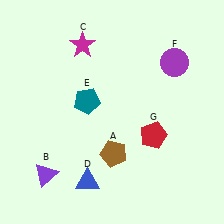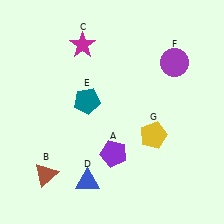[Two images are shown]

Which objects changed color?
A changed from brown to purple. B changed from purple to brown. G changed from red to yellow.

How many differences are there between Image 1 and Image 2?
There are 3 differences between the two images.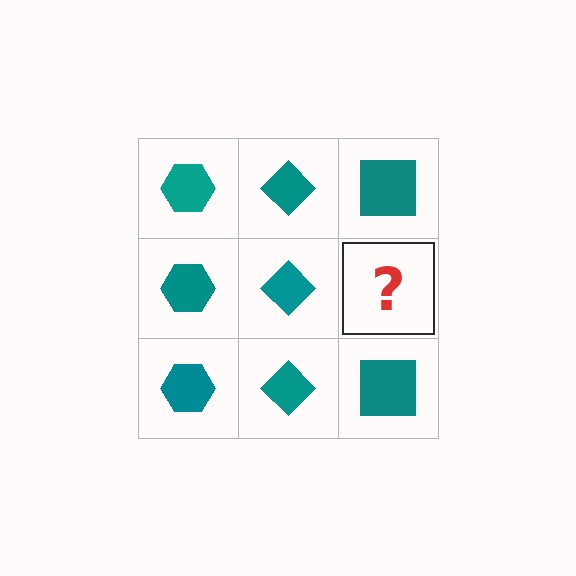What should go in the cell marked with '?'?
The missing cell should contain a teal square.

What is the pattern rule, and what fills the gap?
The rule is that each column has a consistent shape. The gap should be filled with a teal square.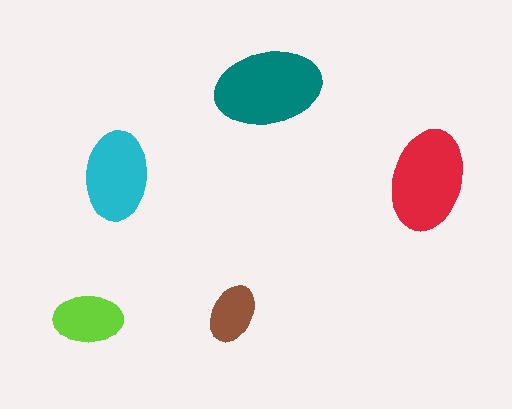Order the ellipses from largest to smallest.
the teal one, the red one, the cyan one, the lime one, the brown one.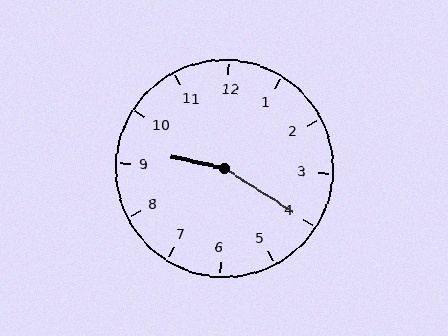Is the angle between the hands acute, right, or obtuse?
It is obtuse.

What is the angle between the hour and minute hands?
Approximately 160 degrees.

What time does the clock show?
9:20.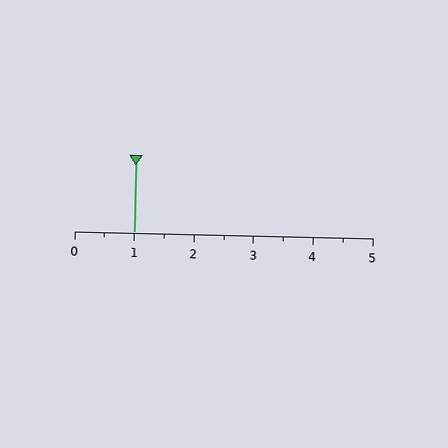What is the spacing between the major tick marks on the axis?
The major ticks are spaced 1 apart.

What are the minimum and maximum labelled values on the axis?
The axis runs from 0 to 5.